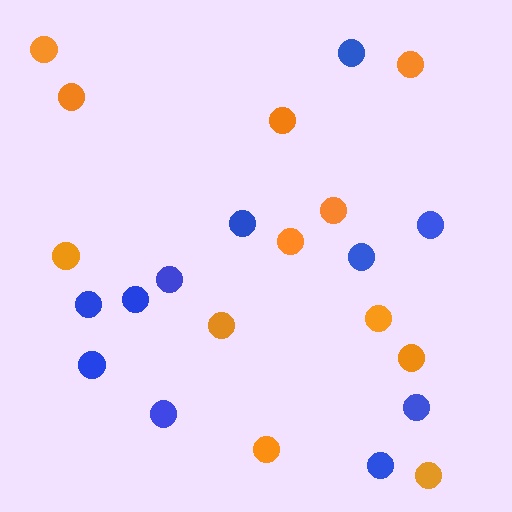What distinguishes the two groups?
There are 2 groups: one group of orange circles (12) and one group of blue circles (11).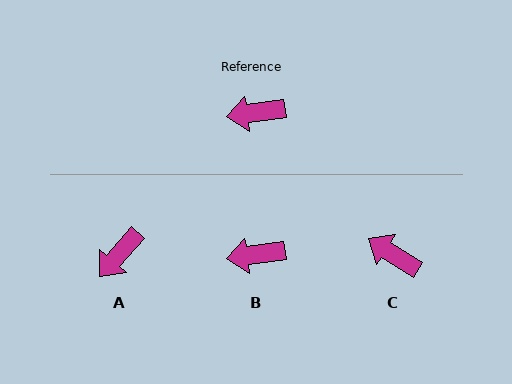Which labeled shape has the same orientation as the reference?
B.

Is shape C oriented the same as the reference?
No, it is off by about 40 degrees.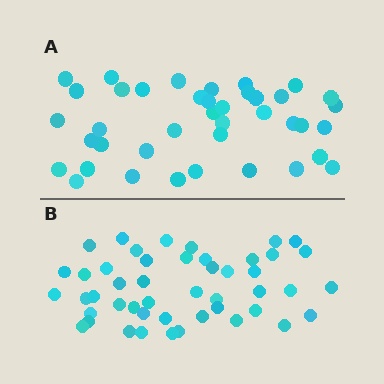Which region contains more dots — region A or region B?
Region B (the bottom region) has more dots.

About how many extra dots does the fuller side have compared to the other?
Region B has roughly 8 or so more dots than region A.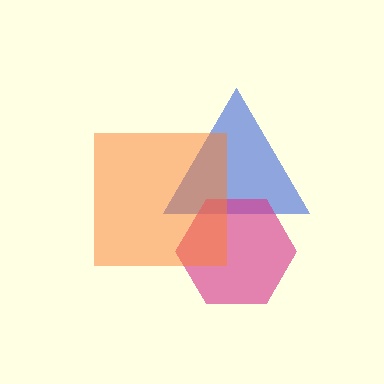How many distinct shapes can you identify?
There are 3 distinct shapes: a blue triangle, a magenta hexagon, an orange square.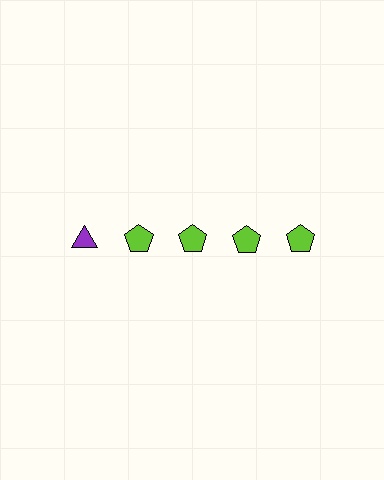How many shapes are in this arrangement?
There are 5 shapes arranged in a grid pattern.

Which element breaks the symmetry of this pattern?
The purple triangle in the top row, leftmost column breaks the symmetry. All other shapes are lime pentagons.